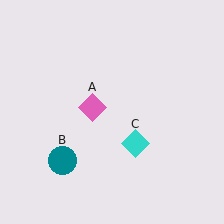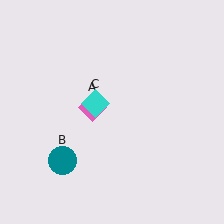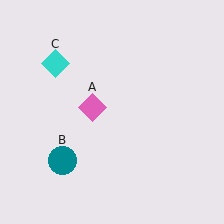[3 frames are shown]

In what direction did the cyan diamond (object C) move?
The cyan diamond (object C) moved up and to the left.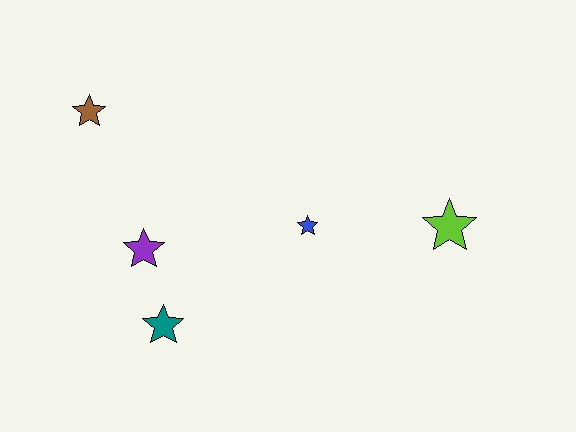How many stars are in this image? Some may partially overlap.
There are 5 stars.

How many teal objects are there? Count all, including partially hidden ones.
There is 1 teal object.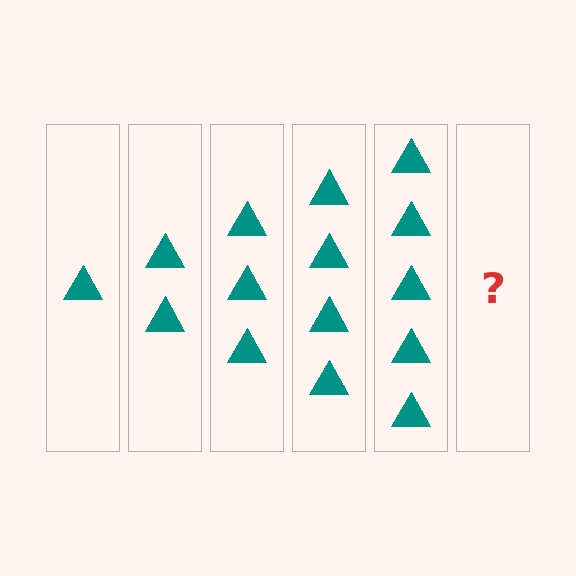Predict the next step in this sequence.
The next step is 6 triangles.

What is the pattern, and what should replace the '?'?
The pattern is that each step adds one more triangle. The '?' should be 6 triangles.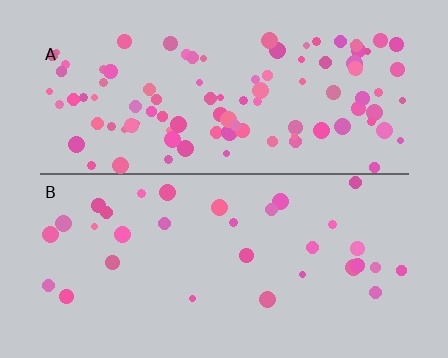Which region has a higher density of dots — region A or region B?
A (the top).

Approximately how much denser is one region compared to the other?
Approximately 3.1× — region A over region B.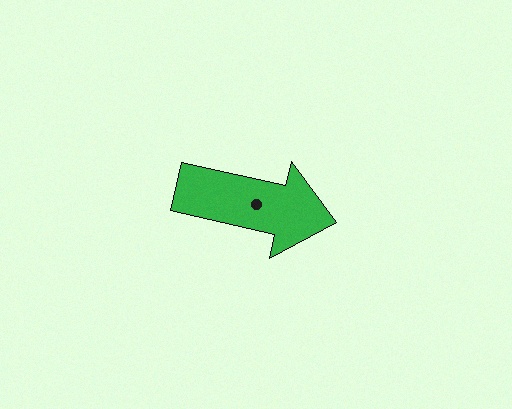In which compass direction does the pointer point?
East.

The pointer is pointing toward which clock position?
Roughly 3 o'clock.